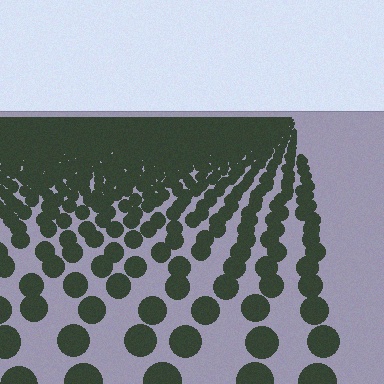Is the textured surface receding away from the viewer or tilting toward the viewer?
The surface is receding away from the viewer. Texture elements get smaller and denser toward the top.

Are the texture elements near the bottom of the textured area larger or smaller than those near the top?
Larger. Near the bottom, elements are closer to the viewer and appear at a bigger on-screen size.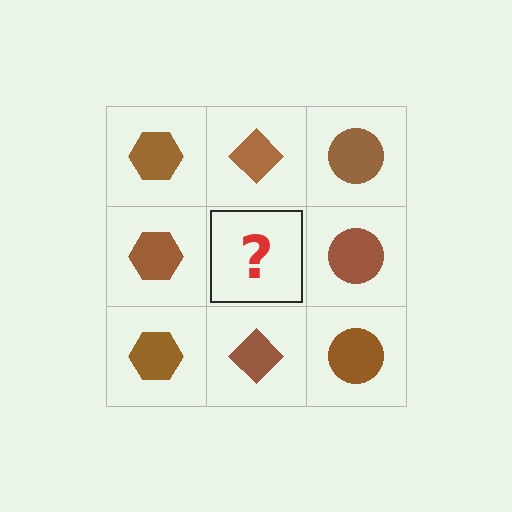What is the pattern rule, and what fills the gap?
The rule is that each column has a consistent shape. The gap should be filled with a brown diamond.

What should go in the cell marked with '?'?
The missing cell should contain a brown diamond.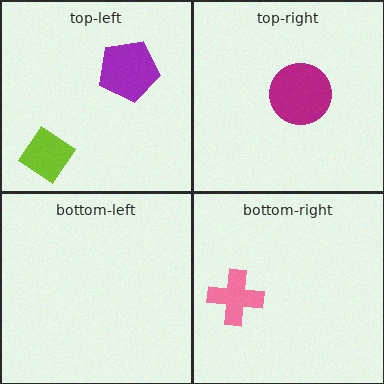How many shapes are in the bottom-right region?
1.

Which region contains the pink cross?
The bottom-right region.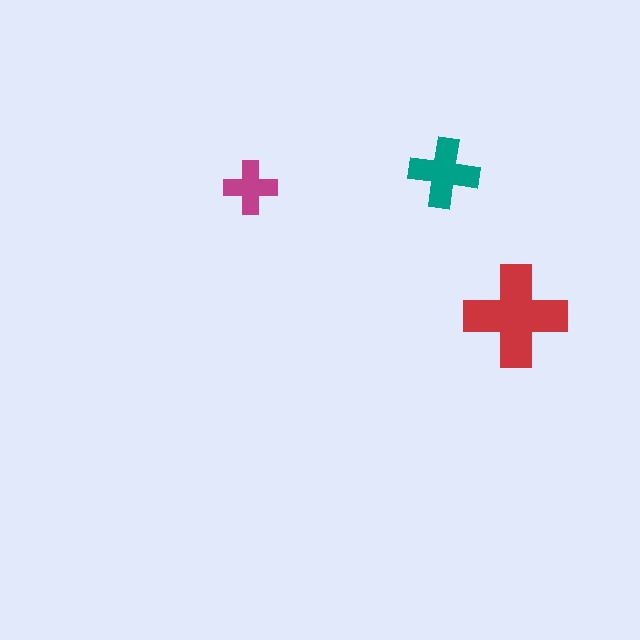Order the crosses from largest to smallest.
the red one, the teal one, the magenta one.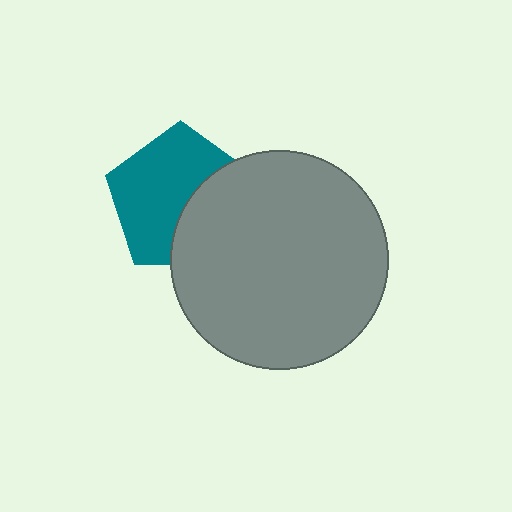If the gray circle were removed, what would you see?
You would see the complete teal pentagon.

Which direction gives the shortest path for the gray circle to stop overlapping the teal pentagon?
Moving right gives the shortest separation.